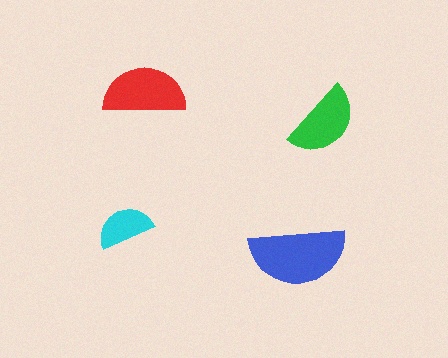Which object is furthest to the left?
The cyan semicircle is leftmost.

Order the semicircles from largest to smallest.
the blue one, the red one, the green one, the cyan one.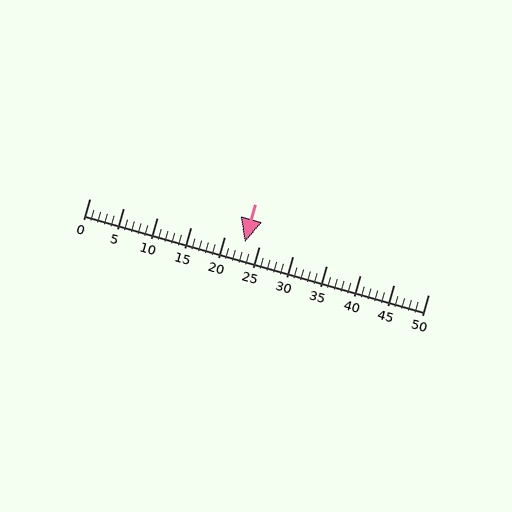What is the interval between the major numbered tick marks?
The major tick marks are spaced 5 units apart.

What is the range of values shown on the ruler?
The ruler shows values from 0 to 50.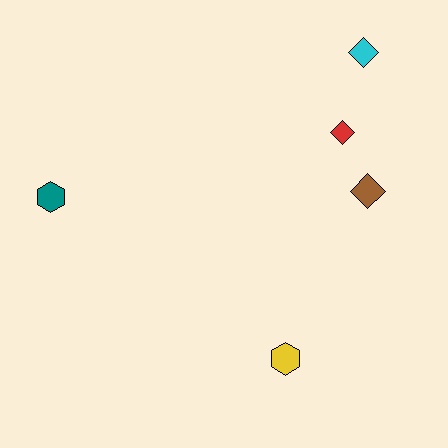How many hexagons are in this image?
There are 2 hexagons.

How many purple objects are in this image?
There are no purple objects.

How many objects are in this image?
There are 5 objects.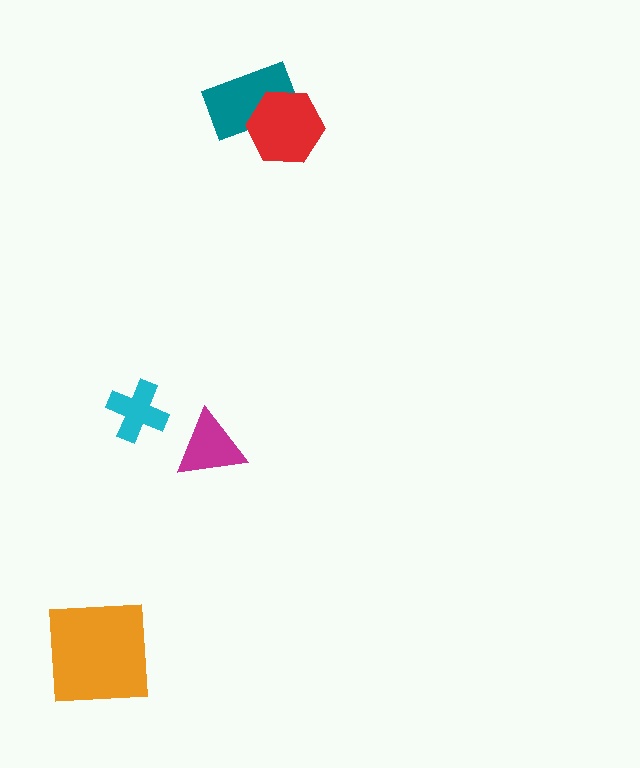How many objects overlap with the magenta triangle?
0 objects overlap with the magenta triangle.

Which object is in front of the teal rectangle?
The red hexagon is in front of the teal rectangle.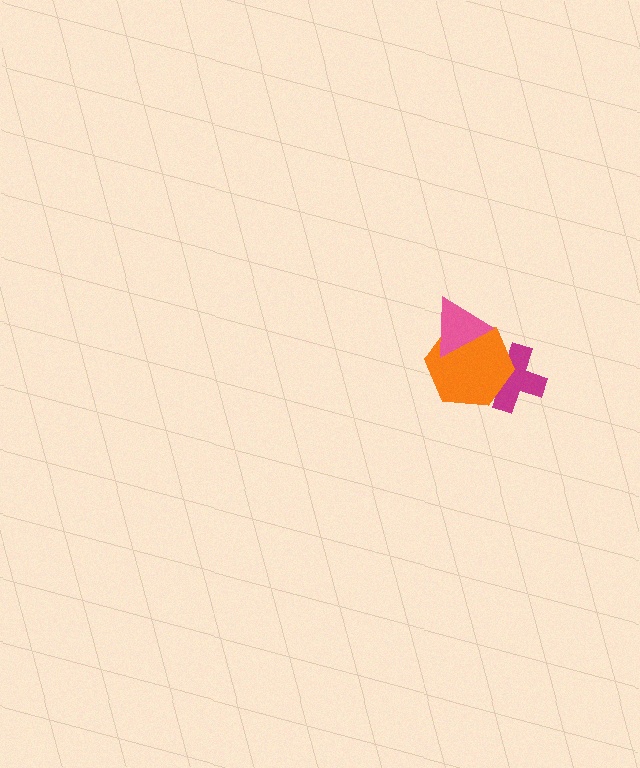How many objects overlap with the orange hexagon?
2 objects overlap with the orange hexagon.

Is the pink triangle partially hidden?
No, no other shape covers it.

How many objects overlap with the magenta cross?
1 object overlaps with the magenta cross.